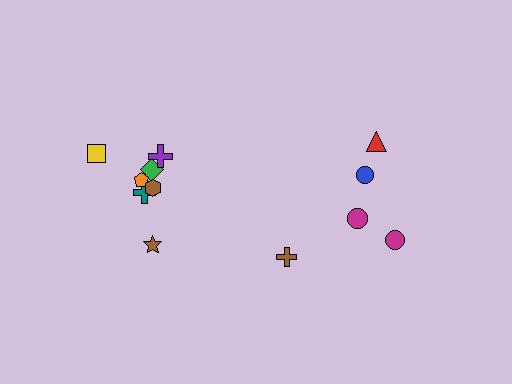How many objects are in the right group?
There are 5 objects.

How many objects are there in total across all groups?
There are 12 objects.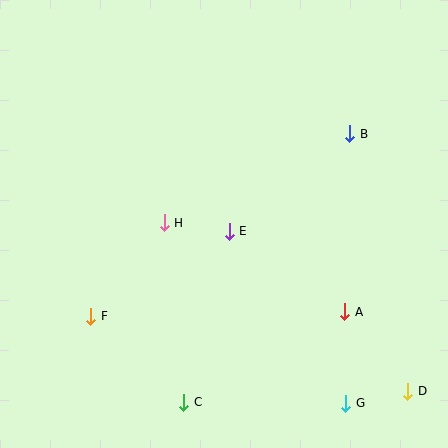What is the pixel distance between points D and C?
The distance between D and C is 225 pixels.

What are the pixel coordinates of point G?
Point G is at (346, 403).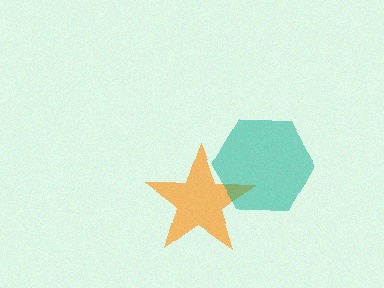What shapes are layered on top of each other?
The layered shapes are: an orange star, a teal hexagon.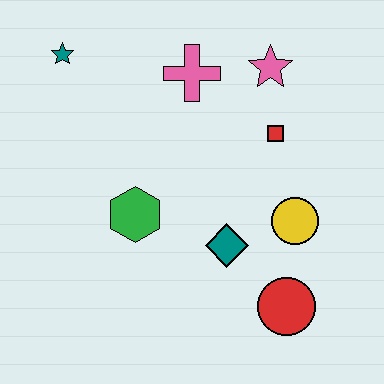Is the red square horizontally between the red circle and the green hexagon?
Yes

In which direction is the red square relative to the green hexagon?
The red square is to the right of the green hexagon.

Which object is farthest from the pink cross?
The red circle is farthest from the pink cross.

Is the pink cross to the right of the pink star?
No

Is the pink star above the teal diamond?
Yes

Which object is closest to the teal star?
The pink cross is closest to the teal star.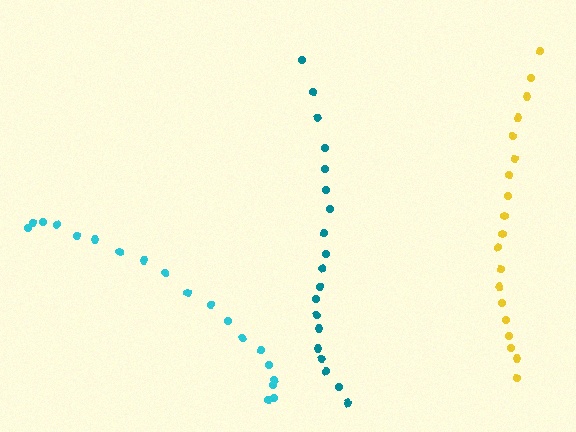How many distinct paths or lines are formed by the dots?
There are 3 distinct paths.